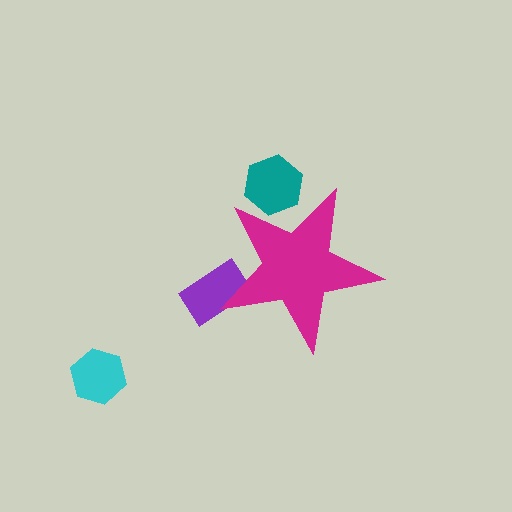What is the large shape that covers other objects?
A magenta star.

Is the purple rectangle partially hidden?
Yes, the purple rectangle is partially hidden behind the magenta star.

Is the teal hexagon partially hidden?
Yes, the teal hexagon is partially hidden behind the magenta star.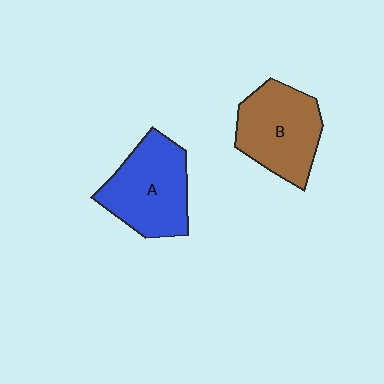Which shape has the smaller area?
Shape B (brown).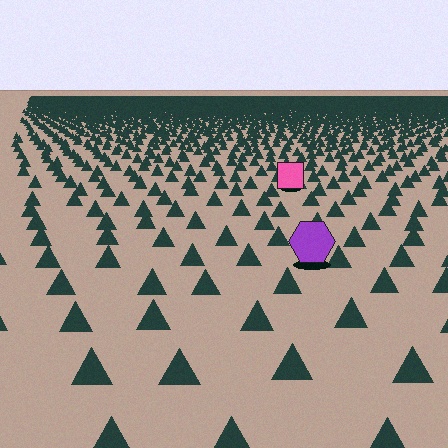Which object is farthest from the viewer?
The pink square is farthest from the viewer. It appears smaller and the ground texture around it is denser.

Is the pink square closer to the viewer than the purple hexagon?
No. The purple hexagon is closer — you can tell from the texture gradient: the ground texture is coarser near it.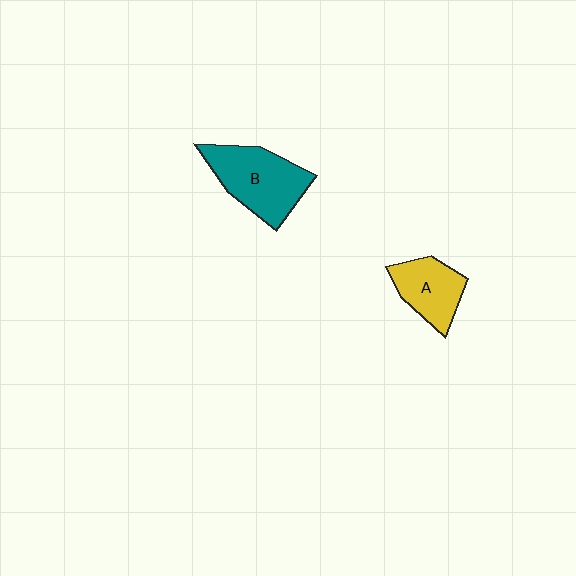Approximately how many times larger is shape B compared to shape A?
Approximately 1.5 times.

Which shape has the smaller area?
Shape A (yellow).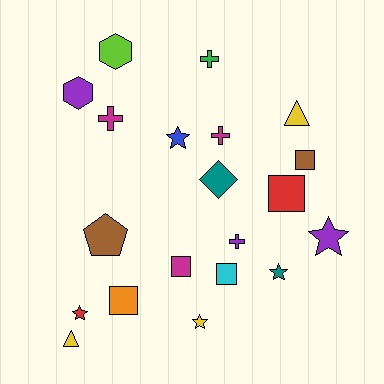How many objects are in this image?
There are 20 objects.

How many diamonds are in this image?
There is 1 diamond.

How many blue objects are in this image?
There is 1 blue object.